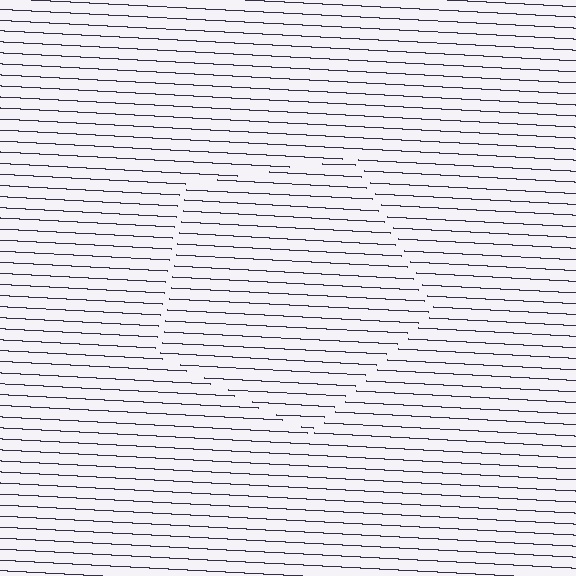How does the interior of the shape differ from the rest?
The interior of the shape contains the same grating, shifted by half a period — the contour is defined by the phase discontinuity where line-ends from the inner and outer gratings abut.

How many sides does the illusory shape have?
5 sides — the line-ends trace a pentagon.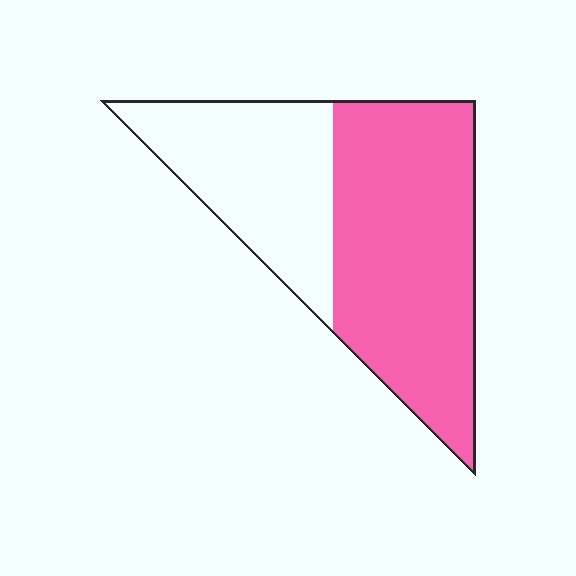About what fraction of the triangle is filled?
About five eighths (5/8).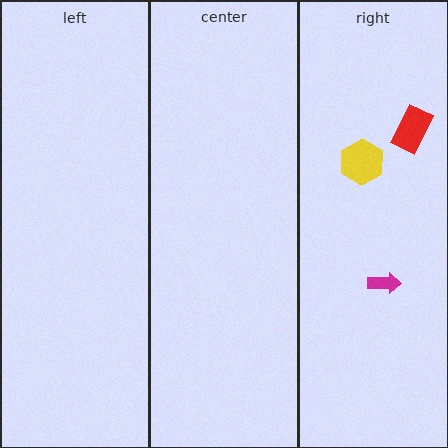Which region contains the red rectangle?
The right region.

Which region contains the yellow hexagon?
The right region.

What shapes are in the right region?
The magenta arrow, the red rectangle, the yellow hexagon.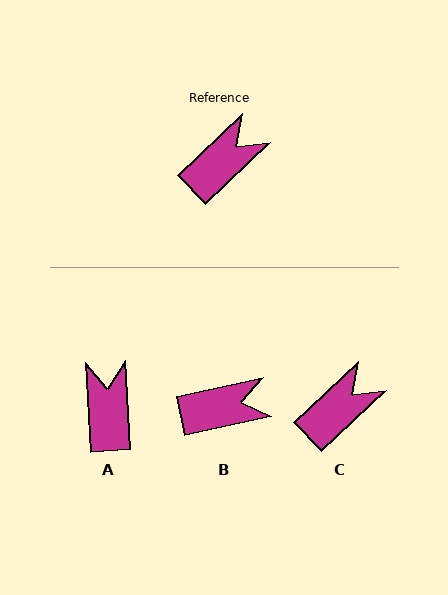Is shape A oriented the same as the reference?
No, it is off by about 50 degrees.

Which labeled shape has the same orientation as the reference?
C.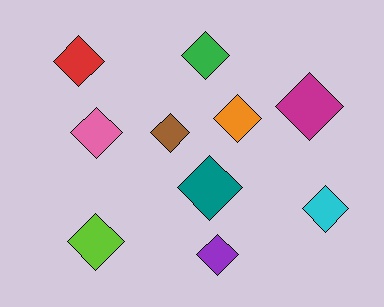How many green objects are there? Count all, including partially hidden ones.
There is 1 green object.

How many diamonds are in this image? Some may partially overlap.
There are 10 diamonds.